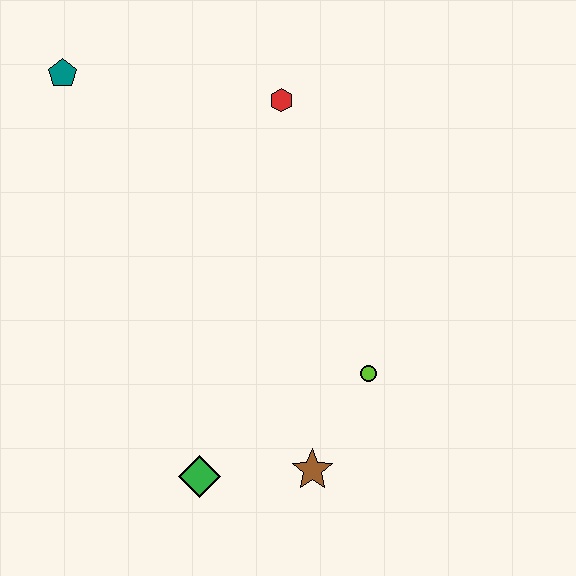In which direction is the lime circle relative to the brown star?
The lime circle is above the brown star.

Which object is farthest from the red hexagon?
The green diamond is farthest from the red hexagon.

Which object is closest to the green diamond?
The brown star is closest to the green diamond.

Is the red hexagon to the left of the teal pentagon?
No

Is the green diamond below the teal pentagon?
Yes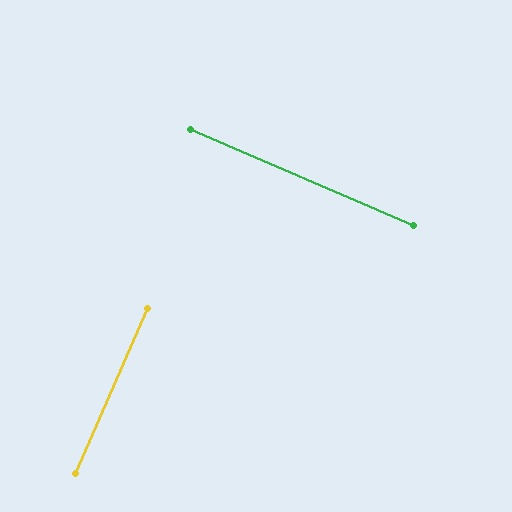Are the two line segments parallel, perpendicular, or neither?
Perpendicular — they meet at approximately 90°.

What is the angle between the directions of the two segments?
Approximately 90 degrees.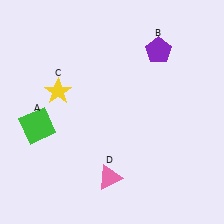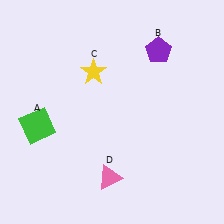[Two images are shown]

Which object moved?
The yellow star (C) moved right.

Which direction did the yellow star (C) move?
The yellow star (C) moved right.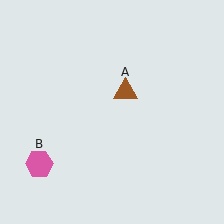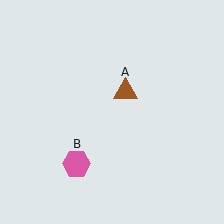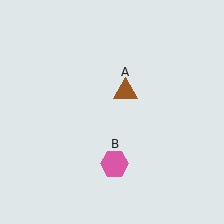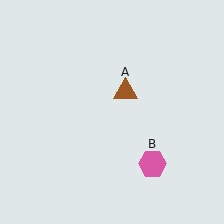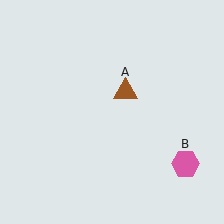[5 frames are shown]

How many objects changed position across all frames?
1 object changed position: pink hexagon (object B).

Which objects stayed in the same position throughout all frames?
Brown triangle (object A) remained stationary.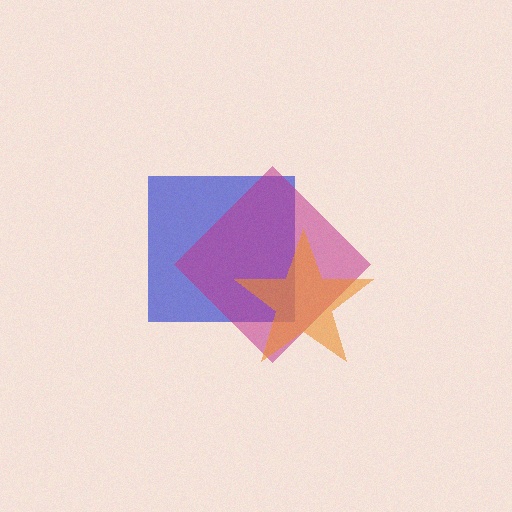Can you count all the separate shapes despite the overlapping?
Yes, there are 3 separate shapes.